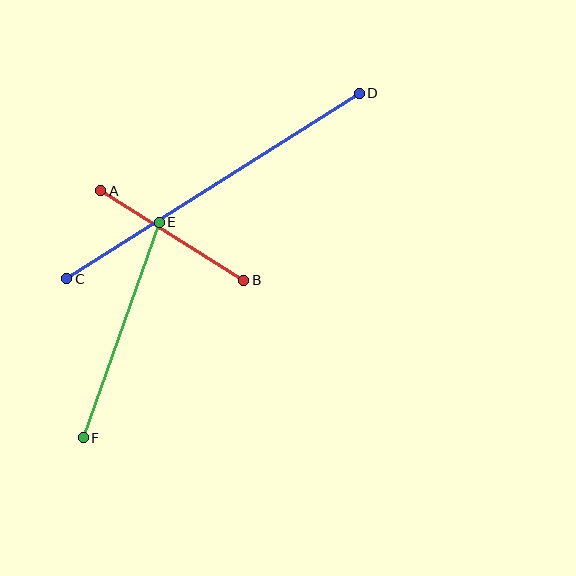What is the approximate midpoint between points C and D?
The midpoint is at approximately (213, 186) pixels.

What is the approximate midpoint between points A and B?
The midpoint is at approximately (172, 235) pixels.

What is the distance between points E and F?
The distance is approximately 228 pixels.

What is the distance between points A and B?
The distance is approximately 169 pixels.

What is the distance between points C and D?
The distance is approximately 346 pixels.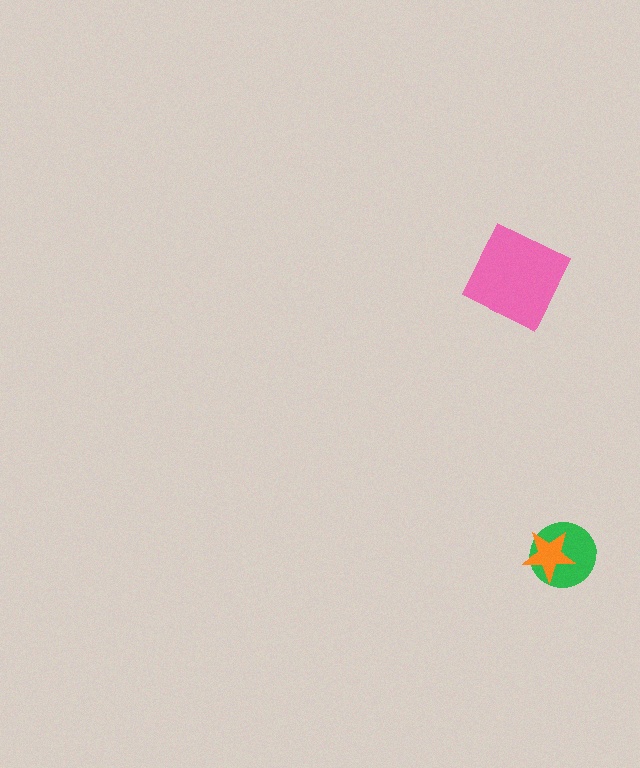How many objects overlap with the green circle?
1 object overlaps with the green circle.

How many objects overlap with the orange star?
1 object overlaps with the orange star.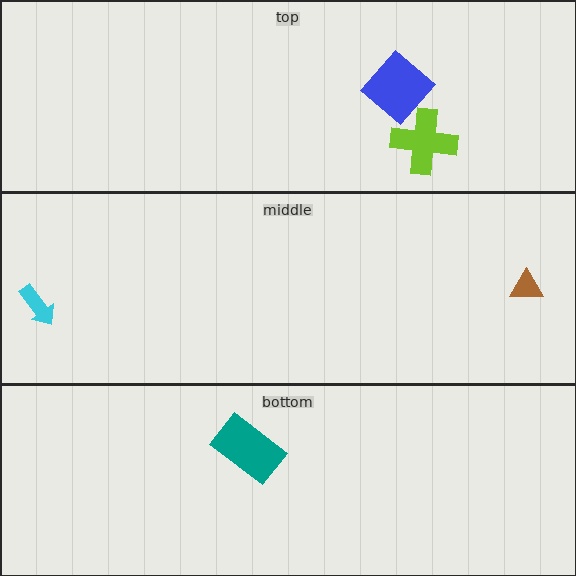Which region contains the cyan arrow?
The middle region.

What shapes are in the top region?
The blue diamond, the lime cross.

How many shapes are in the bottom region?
1.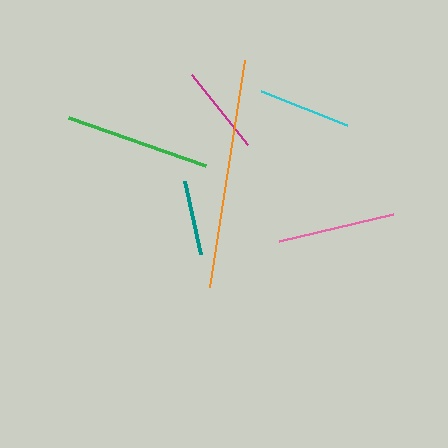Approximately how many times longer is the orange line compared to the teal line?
The orange line is approximately 3.1 times the length of the teal line.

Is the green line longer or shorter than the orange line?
The orange line is longer than the green line.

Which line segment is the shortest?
The teal line is the shortest at approximately 75 pixels.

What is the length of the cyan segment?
The cyan segment is approximately 92 pixels long.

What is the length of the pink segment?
The pink segment is approximately 117 pixels long.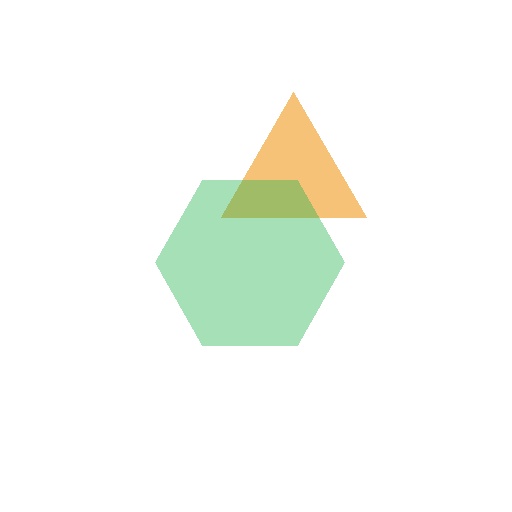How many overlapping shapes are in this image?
There are 2 overlapping shapes in the image.